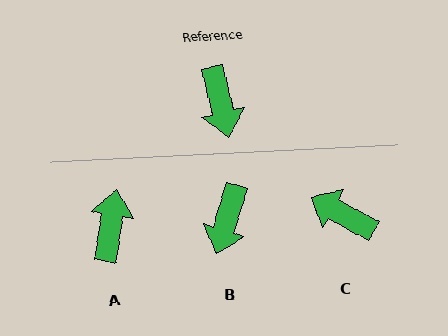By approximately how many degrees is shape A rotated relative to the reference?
Approximately 157 degrees counter-clockwise.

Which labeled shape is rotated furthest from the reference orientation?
A, about 157 degrees away.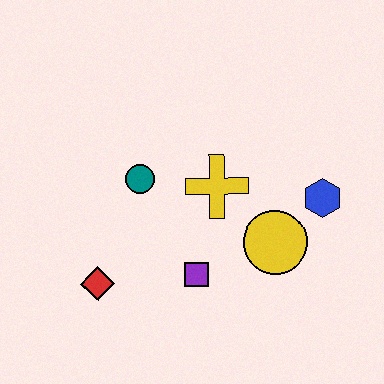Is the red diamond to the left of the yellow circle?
Yes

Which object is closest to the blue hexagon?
The yellow circle is closest to the blue hexagon.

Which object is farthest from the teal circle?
The blue hexagon is farthest from the teal circle.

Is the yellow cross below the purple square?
No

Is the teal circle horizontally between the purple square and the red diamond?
Yes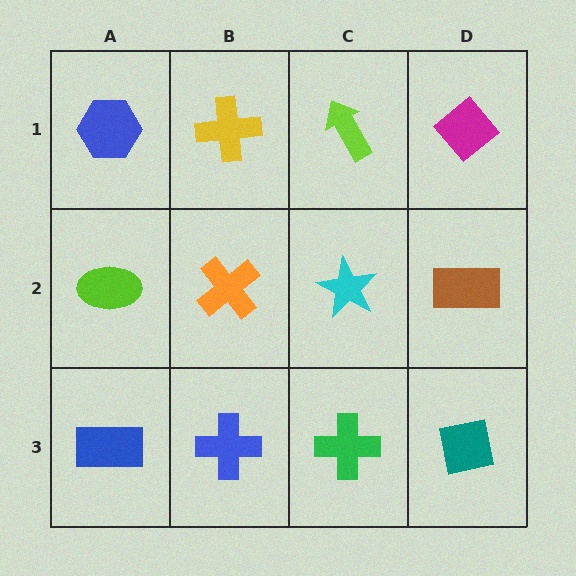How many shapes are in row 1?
4 shapes.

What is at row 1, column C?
A lime arrow.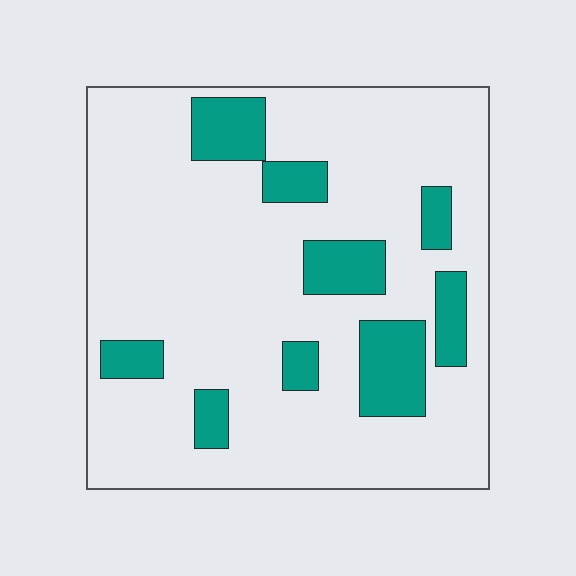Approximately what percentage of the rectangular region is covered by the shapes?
Approximately 20%.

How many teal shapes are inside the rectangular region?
9.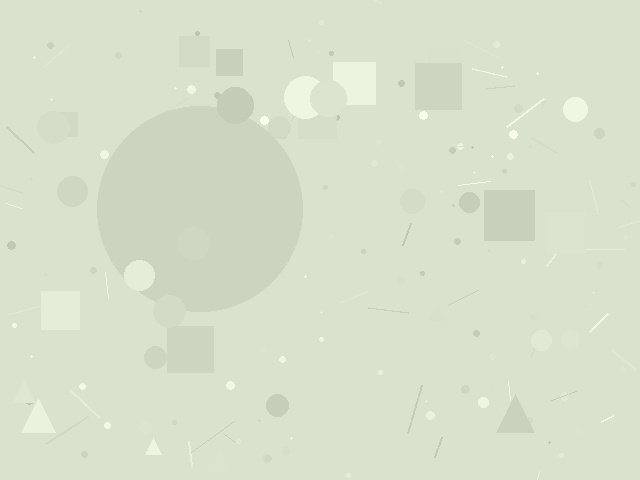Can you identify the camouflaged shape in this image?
The camouflaged shape is a circle.